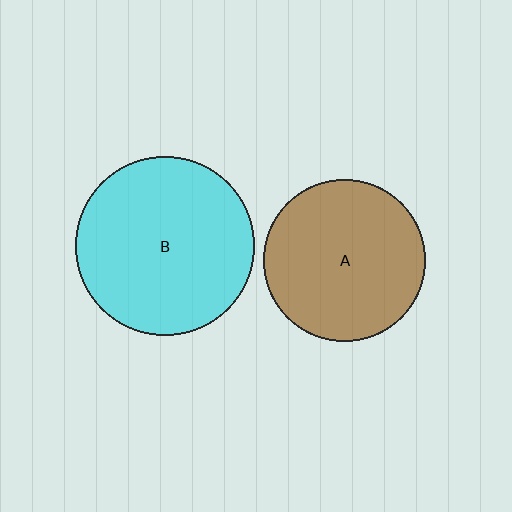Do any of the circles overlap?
No, none of the circles overlap.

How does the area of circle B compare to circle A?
Approximately 1.2 times.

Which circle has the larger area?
Circle B (cyan).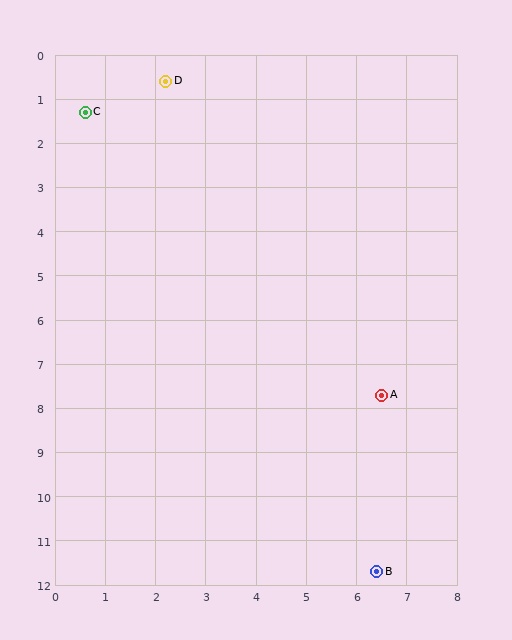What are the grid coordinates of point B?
Point B is at approximately (6.4, 11.7).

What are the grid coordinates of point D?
Point D is at approximately (2.2, 0.6).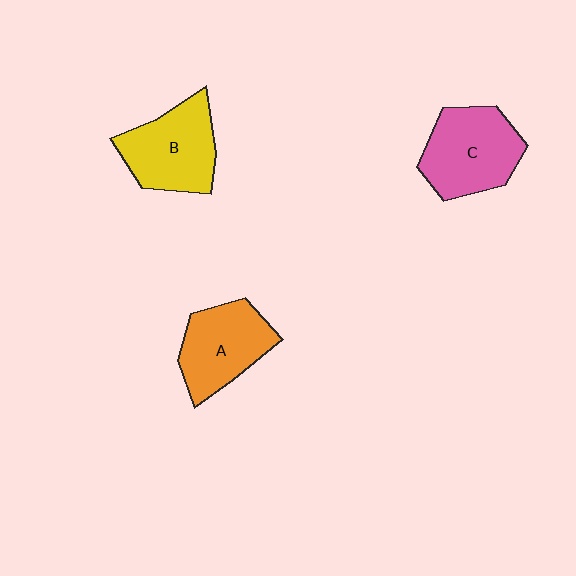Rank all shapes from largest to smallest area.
From largest to smallest: C (pink), B (yellow), A (orange).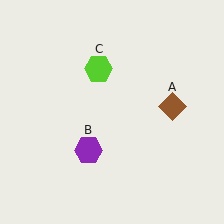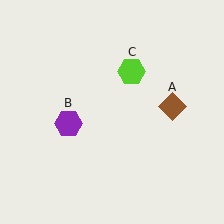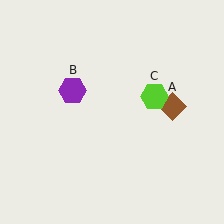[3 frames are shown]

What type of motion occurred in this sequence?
The purple hexagon (object B), lime hexagon (object C) rotated clockwise around the center of the scene.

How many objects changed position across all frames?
2 objects changed position: purple hexagon (object B), lime hexagon (object C).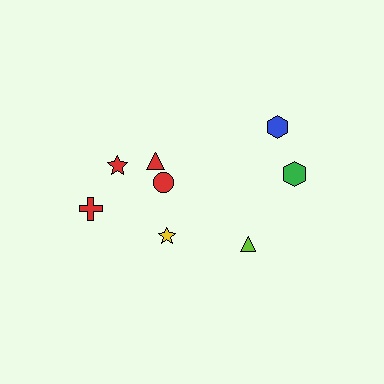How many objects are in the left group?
There are 5 objects.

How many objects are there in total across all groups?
There are 8 objects.